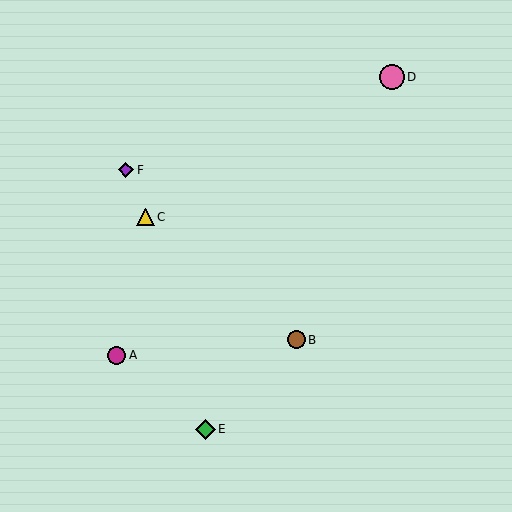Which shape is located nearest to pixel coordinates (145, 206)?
The yellow triangle (labeled C) at (145, 217) is nearest to that location.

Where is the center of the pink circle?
The center of the pink circle is at (392, 77).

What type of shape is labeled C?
Shape C is a yellow triangle.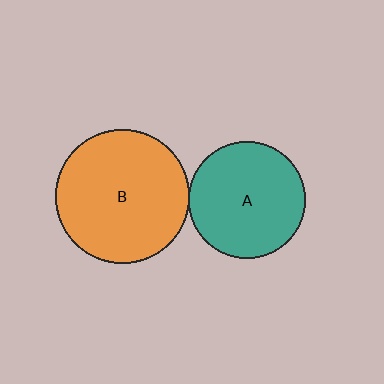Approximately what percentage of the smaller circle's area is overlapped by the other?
Approximately 5%.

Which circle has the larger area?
Circle B (orange).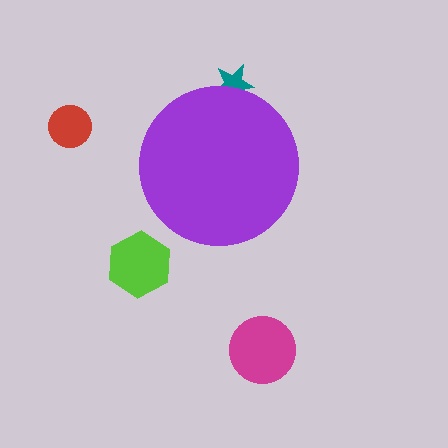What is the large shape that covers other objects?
A purple circle.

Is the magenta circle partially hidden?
No, the magenta circle is fully visible.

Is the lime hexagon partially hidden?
No, the lime hexagon is fully visible.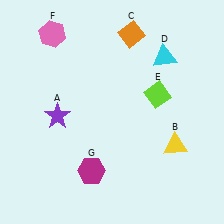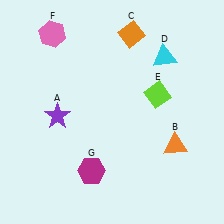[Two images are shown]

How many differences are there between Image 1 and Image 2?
There is 1 difference between the two images.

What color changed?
The triangle (B) changed from yellow in Image 1 to orange in Image 2.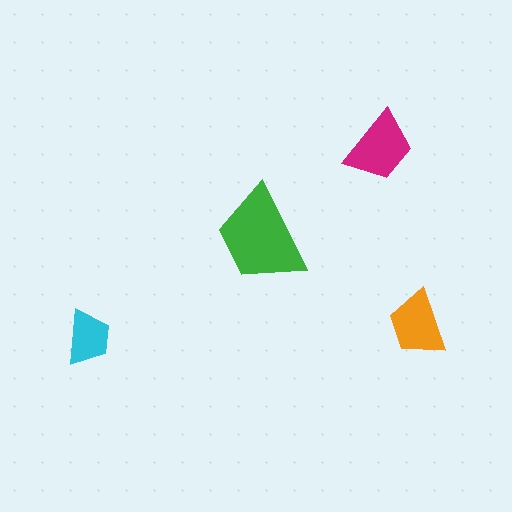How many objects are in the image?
There are 4 objects in the image.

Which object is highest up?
The magenta trapezoid is topmost.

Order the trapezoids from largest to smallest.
the green one, the magenta one, the orange one, the cyan one.